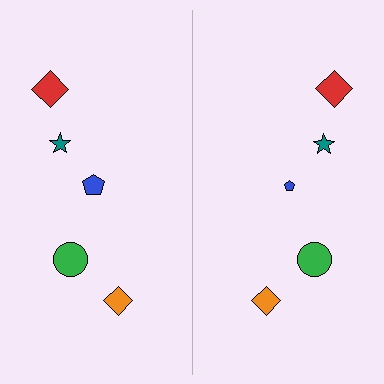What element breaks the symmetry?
The blue pentagon on the right side has a different size than its mirror counterpart.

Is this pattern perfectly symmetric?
No, the pattern is not perfectly symmetric. The blue pentagon on the right side has a different size than its mirror counterpart.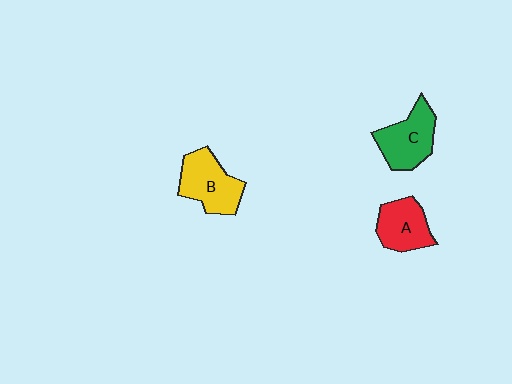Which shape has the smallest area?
Shape A (red).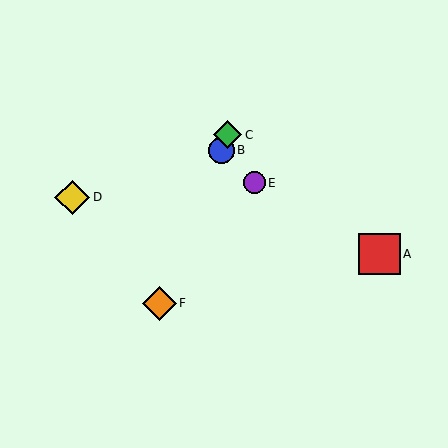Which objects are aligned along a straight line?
Objects B, C, F are aligned along a straight line.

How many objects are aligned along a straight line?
3 objects (B, C, F) are aligned along a straight line.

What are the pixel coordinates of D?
Object D is at (72, 197).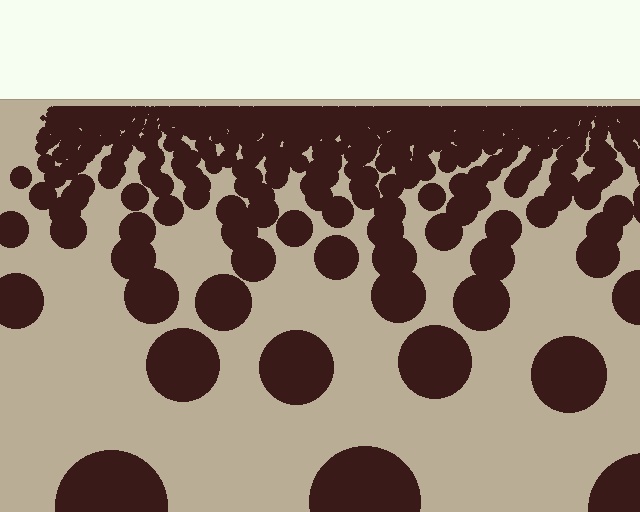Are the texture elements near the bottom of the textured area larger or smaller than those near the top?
Larger. Near the bottom, elements are closer to the viewer and appear at a bigger on-screen size.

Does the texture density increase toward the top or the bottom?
Density increases toward the top.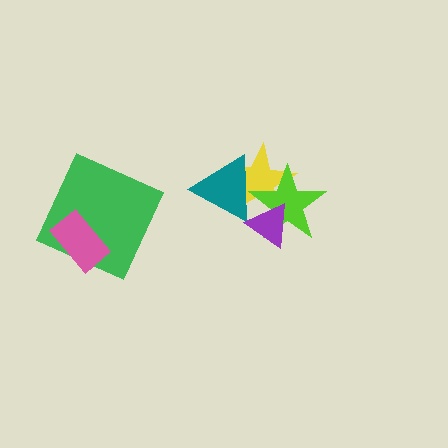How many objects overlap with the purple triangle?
3 objects overlap with the purple triangle.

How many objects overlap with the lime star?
3 objects overlap with the lime star.